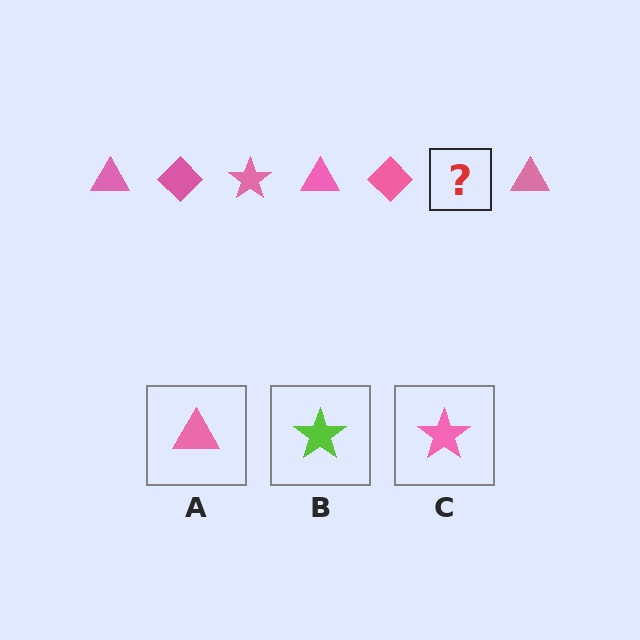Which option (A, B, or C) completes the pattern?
C.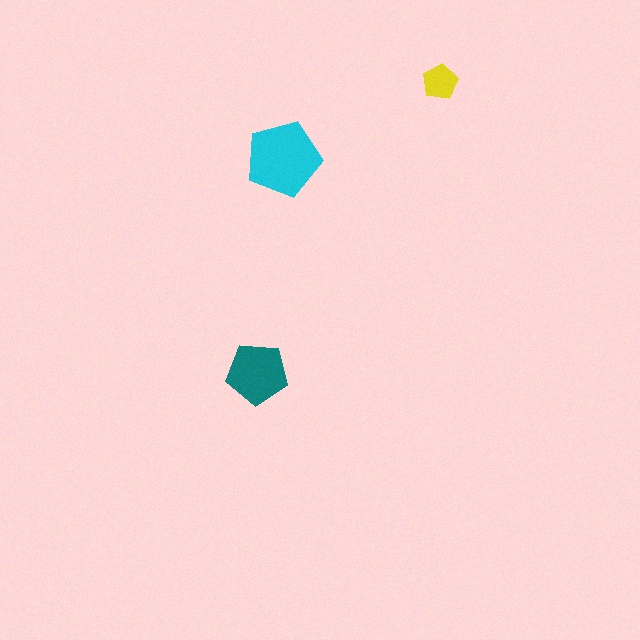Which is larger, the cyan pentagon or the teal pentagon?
The cyan one.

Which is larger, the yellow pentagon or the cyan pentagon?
The cyan one.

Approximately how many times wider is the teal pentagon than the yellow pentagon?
About 1.5 times wider.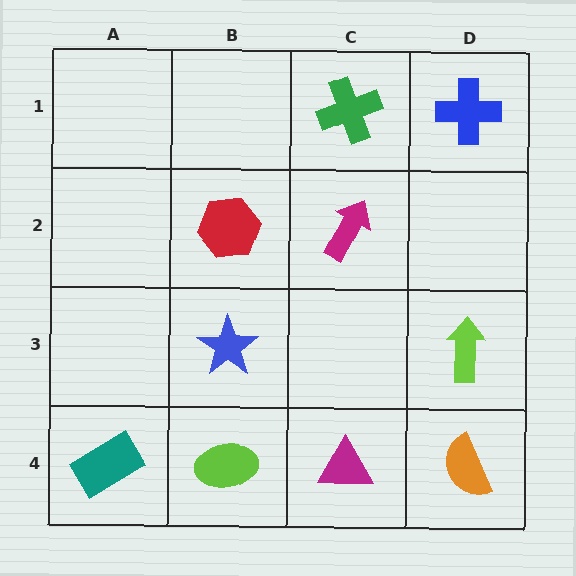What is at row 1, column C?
A green cross.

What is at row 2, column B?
A red hexagon.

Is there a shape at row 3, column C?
No, that cell is empty.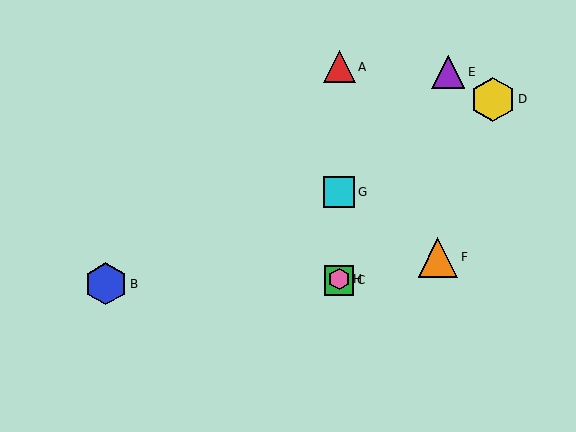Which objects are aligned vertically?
Objects A, C, G, H are aligned vertically.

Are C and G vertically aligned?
Yes, both are at x≈339.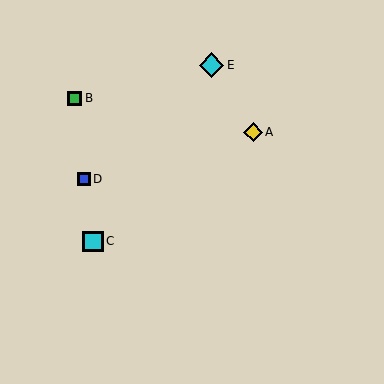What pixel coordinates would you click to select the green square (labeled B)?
Click at (75, 98) to select the green square B.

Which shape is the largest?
The cyan diamond (labeled E) is the largest.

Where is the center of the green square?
The center of the green square is at (75, 98).